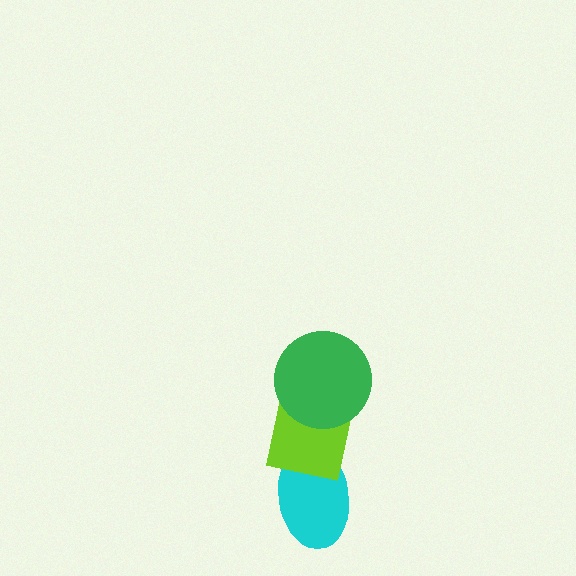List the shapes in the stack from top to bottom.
From top to bottom: the green circle, the lime square, the cyan ellipse.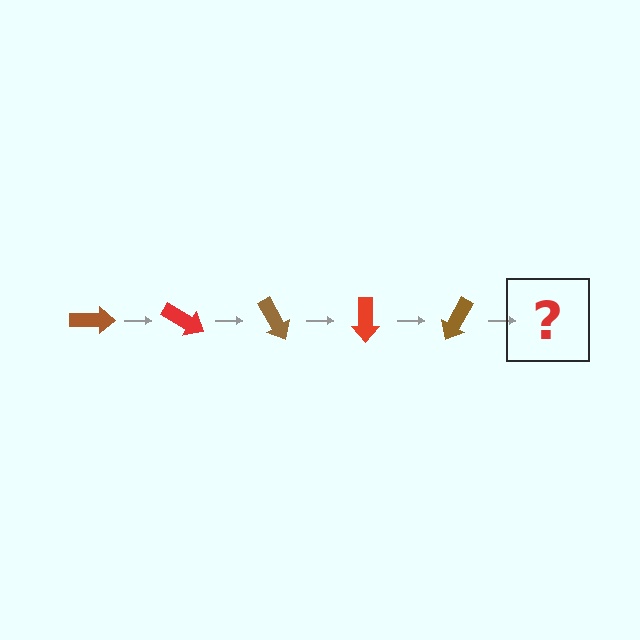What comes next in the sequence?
The next element should be a red arrow, rotated 150 degrees from the start.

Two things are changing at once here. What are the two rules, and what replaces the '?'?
The two rules are that it rotates 30 degrees each step and the color cycles through brown and red. The '?' should be a red arrow, rotated 150 degrees from the start.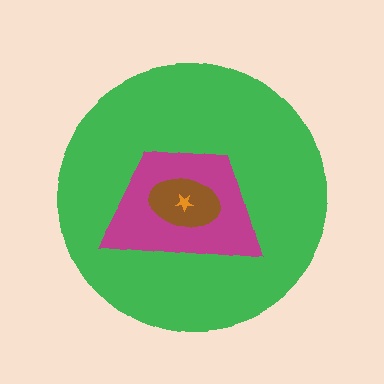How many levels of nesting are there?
4.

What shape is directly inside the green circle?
The magenta trapezoid.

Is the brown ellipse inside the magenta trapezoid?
Yes.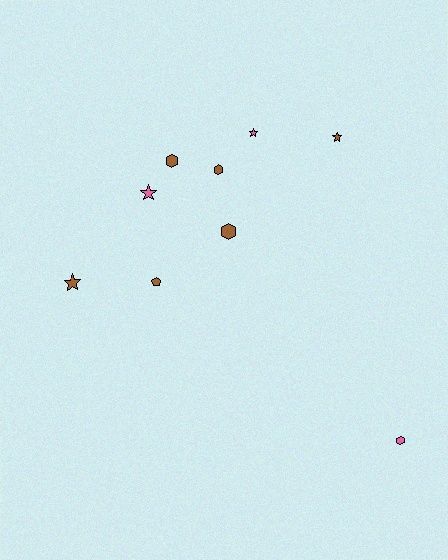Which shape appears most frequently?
Star, with 4 objects.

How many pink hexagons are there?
There is 1 pink hexagon.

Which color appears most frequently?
Brown, with 6 objects.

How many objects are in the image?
There are 9 objects.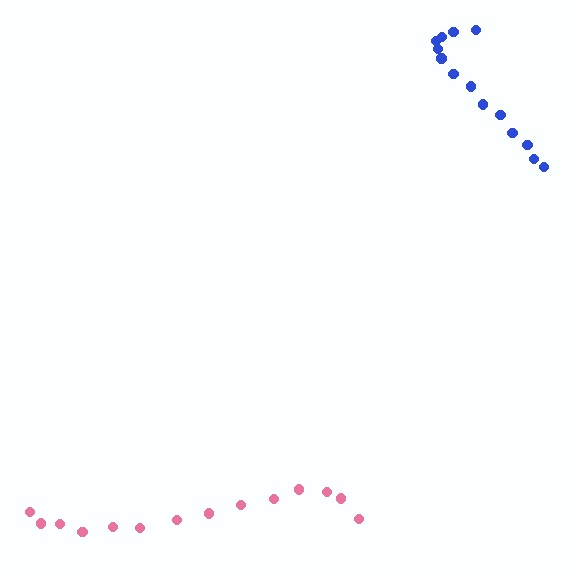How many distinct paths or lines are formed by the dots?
There are 2 distinct paths.